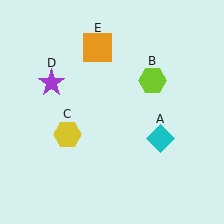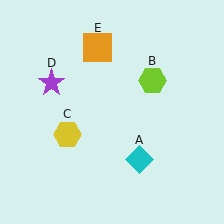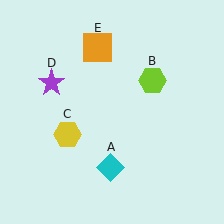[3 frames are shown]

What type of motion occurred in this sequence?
The cyan diamond (object A) rotated clockwise around the center of the scene.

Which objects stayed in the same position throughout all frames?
Lime hexagon (object B) and yellow hexagon (object C) and purple star (object D) and orange square (object E) remained stationary.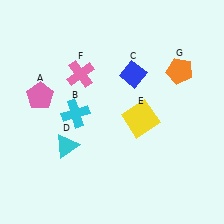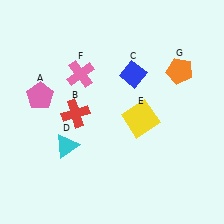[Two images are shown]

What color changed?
The cross (B) changed from cyan in Image 1 to red in Image 2.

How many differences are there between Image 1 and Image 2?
There is 1 difference between the two images.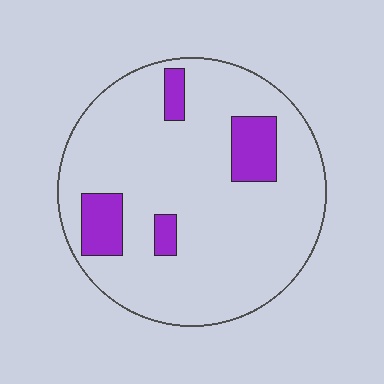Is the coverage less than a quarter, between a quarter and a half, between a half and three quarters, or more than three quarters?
Less than a quarter.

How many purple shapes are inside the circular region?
4.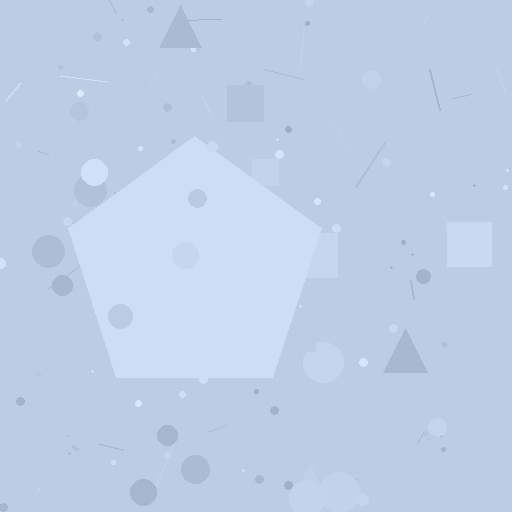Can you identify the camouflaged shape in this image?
The camouflaged shape is a pentagon.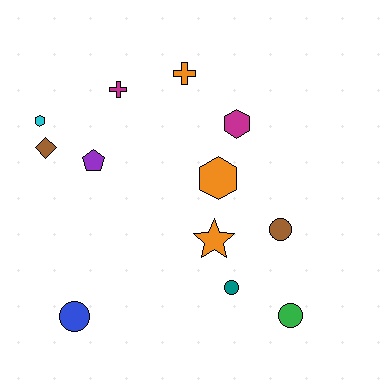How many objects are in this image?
There are 12 objects.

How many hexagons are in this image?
There are 3 hexagons.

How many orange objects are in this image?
There are 3 orange objects.